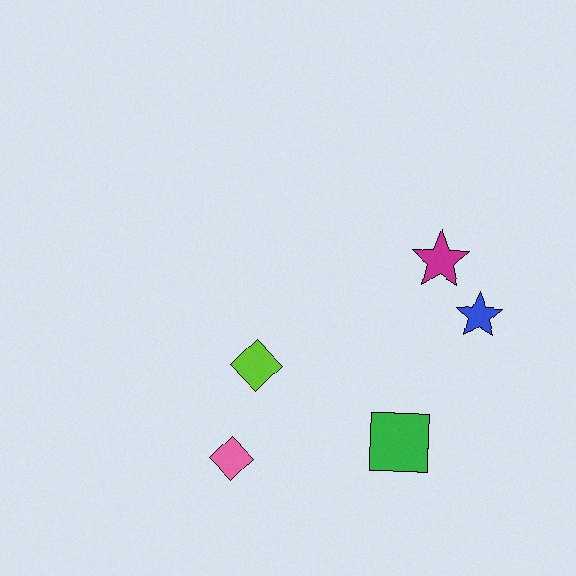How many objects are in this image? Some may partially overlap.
There are 5 objects.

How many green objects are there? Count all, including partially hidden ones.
There is 1 green object.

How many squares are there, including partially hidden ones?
There is 1 square.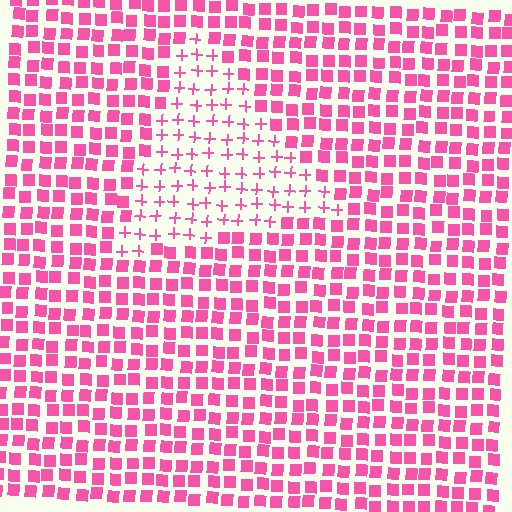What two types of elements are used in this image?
The image uses plus signs inside the triangle region and squares outside it.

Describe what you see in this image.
The image is filled with small pink elements arranged in a uniform grid. A triangle-shaped region contains plus signs, while the surrounding area contains squares. The boundary is defined purely by the change in element shape.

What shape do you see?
I see a triangle.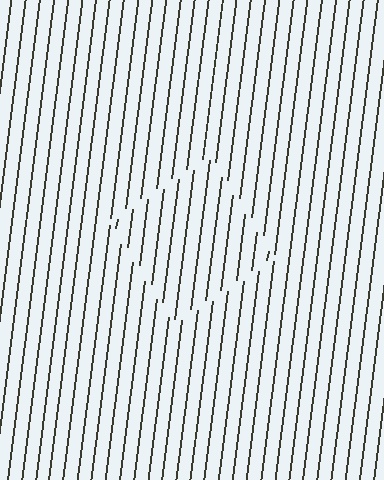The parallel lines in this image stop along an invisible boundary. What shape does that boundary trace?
An illusory square. The interior of the shape contains the same grating, shifted by half a period — the contour is defined by the phase discontinuity where line-ends from the inner and outer gratings abut.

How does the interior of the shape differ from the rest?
The interior of the shape contains the same grating, shifted by half a period — the contour is defined by the phase discontinuity where line-ends from the inner and outer gratings abut.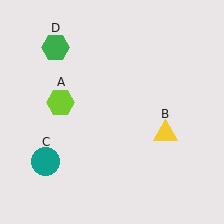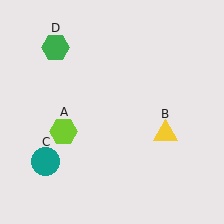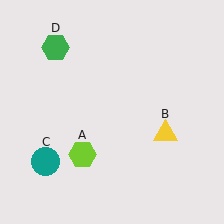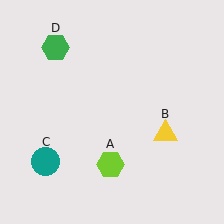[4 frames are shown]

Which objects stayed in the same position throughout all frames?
Yellow triangle (object B) and teal circle (object C) and green hexagon (object D) remained stationary.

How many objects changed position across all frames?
1 object changed position: lime hexagon (object A).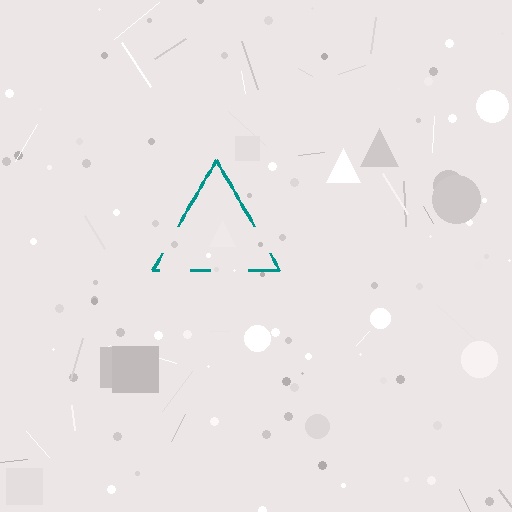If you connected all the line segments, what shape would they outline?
They would outline a triangle.